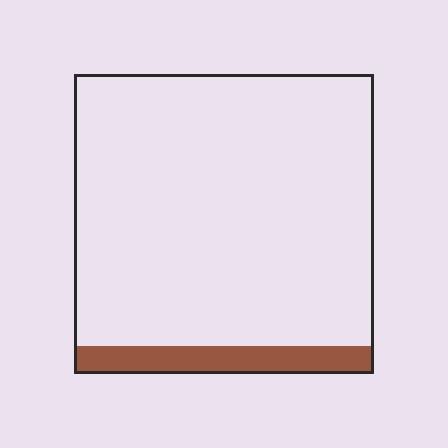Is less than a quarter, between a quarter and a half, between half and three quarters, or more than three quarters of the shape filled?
Less than a quarter.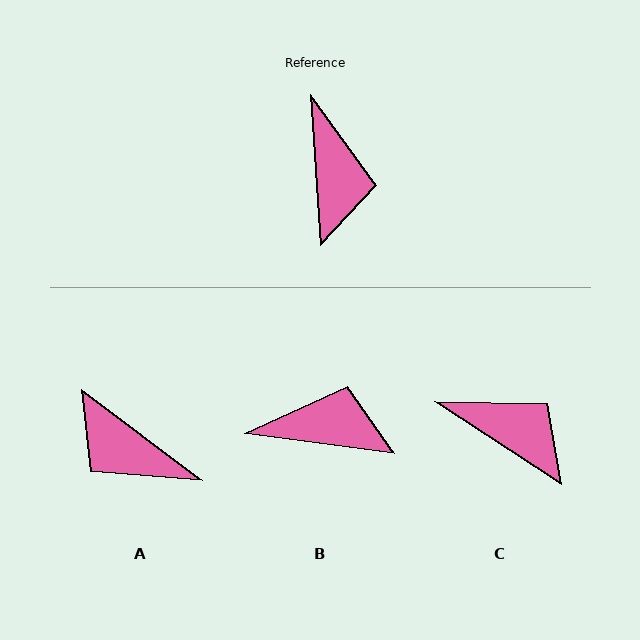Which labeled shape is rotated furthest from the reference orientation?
A, about 130 degrees away.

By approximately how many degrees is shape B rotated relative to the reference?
Approximately 79 degrees counter-clockwise.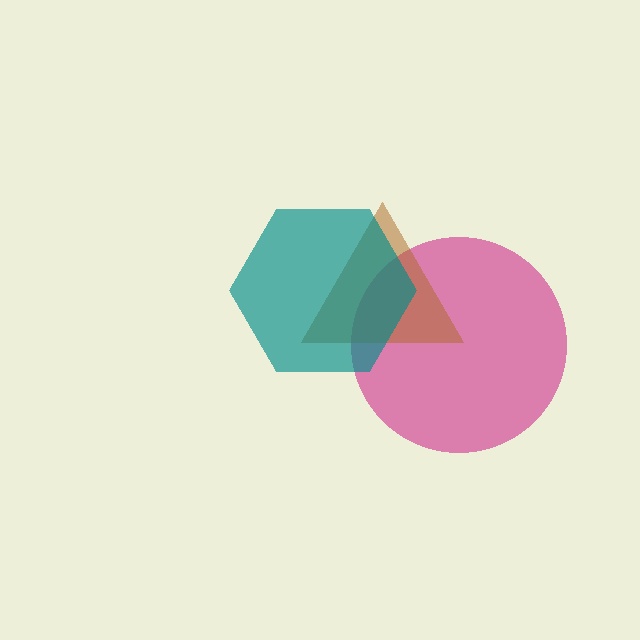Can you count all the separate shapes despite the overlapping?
Yes, there are 3 separate shapes.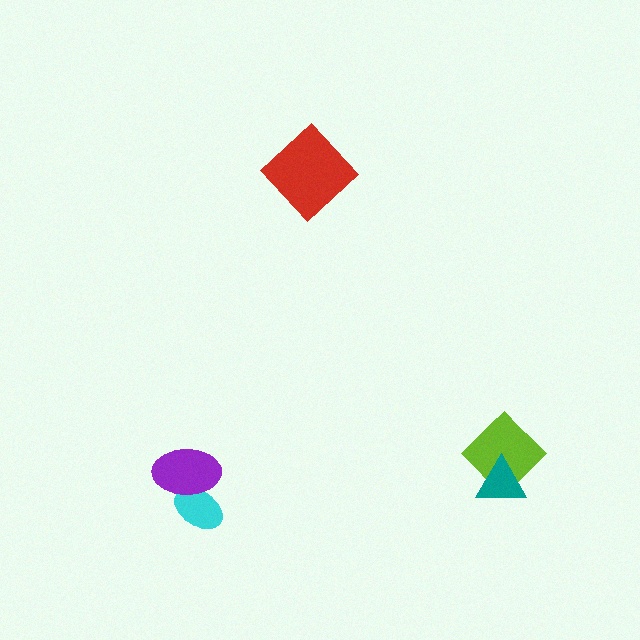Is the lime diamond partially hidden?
Yes, it is partially covered by another shape.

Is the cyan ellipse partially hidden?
Yes, it is partially covered by another shape.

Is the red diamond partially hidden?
No, no other shape covers it.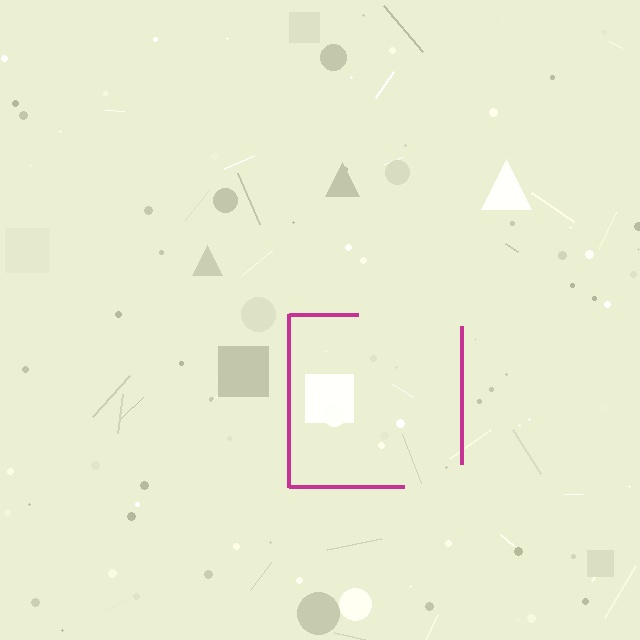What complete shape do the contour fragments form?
The contour fragments form a square.